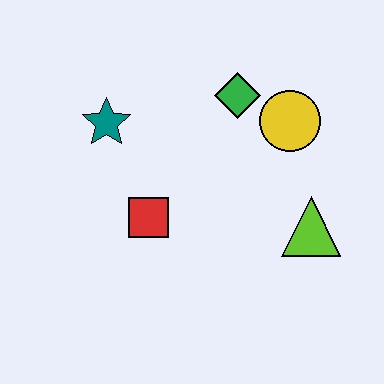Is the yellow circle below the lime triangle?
No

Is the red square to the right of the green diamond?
No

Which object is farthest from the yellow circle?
The teal star is farthest from the yellow circle.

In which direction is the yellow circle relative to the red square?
The yellow circle is to the right of the red square.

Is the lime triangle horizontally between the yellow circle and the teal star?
No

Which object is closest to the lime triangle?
The yellow circle is closest to the lime triangle.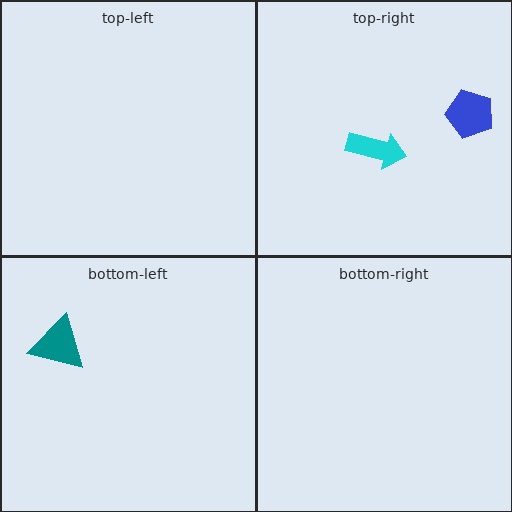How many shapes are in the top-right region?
2.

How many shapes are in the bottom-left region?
1.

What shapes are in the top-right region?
The blue pentagon, the cyan arrow.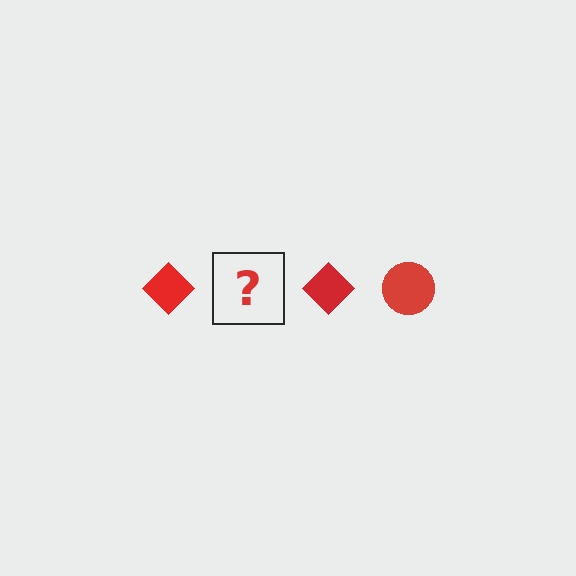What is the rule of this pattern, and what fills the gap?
The rule is that the pattern cycles through diamond, circle shapes in red. The gap should be filled with a red circle.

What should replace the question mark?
The question mark should be replaced with a red circle.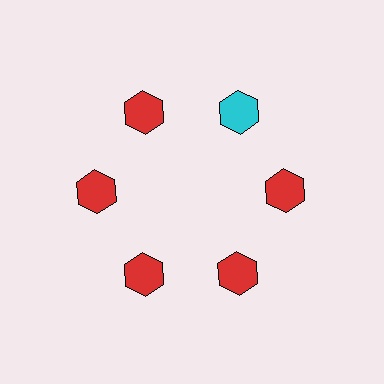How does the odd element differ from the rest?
It has a different color: cyan instead of red.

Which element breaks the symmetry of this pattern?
The cyan hexagon at roughly the 1 o'clock position breaks the symmetry. All other shapes are red hexagons.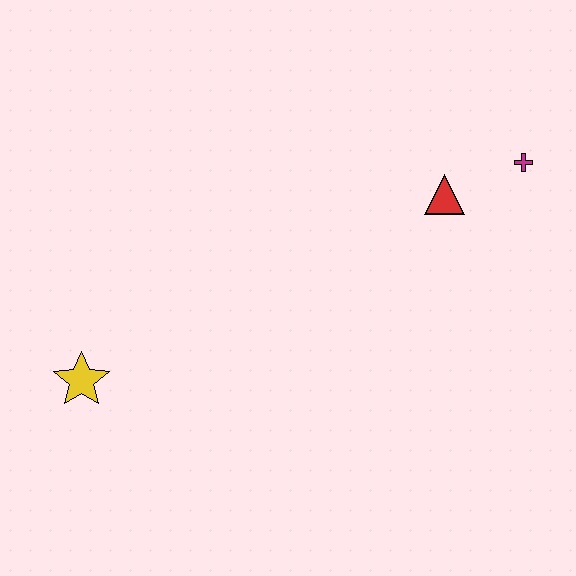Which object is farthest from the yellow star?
The magenta cross is farthest from the yellow star.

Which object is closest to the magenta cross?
The red triangle is closest to the magenta cross.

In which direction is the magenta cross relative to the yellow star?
The magenta cross is to the right of the yellow star.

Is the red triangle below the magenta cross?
Yes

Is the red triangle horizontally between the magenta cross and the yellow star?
Yes